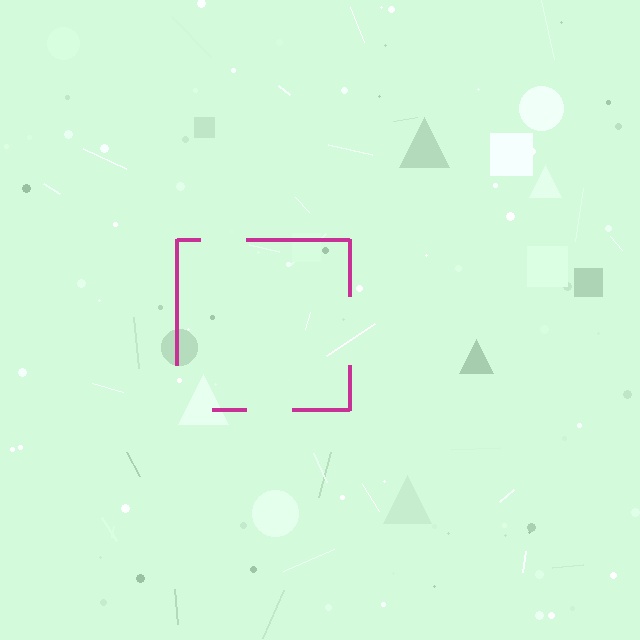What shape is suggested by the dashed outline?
The dashed outline suggests a square.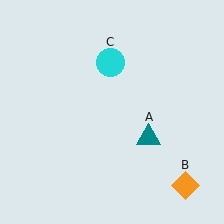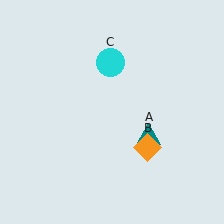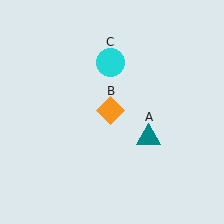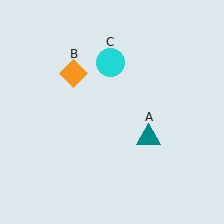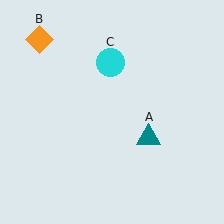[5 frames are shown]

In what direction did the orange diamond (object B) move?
The orange diamond (object B) moved up and to the left.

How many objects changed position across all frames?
1 object changed position: orange diamond (object B).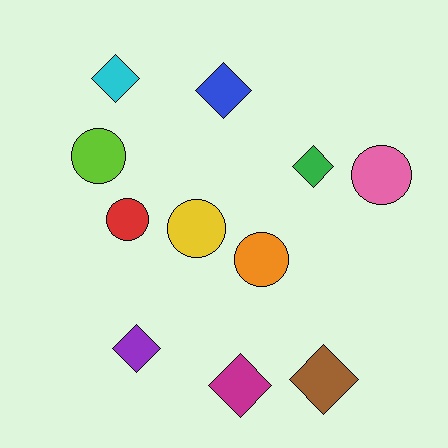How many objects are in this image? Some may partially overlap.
There are 11 objects.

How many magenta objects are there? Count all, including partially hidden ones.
There is 1 magenta object.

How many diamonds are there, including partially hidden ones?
There are 6 diamonds.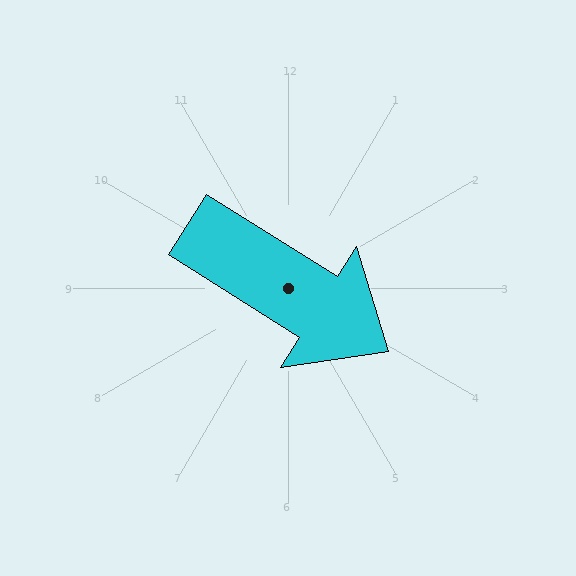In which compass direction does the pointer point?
Southeast.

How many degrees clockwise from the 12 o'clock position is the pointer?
Approximately 122 degrees.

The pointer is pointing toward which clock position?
Roughly 4 o'clock.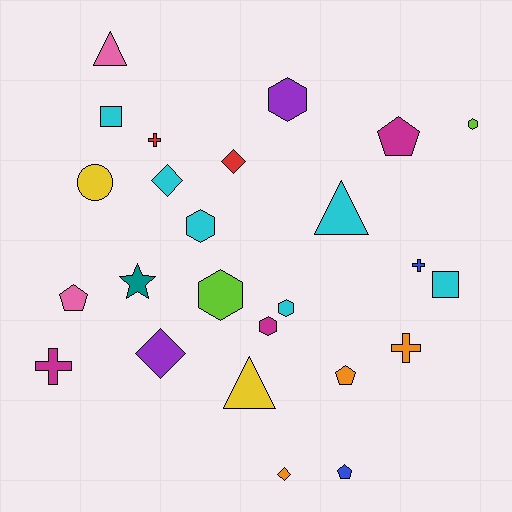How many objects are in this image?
There are 25 objects.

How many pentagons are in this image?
There are 4 pentagons.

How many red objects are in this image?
There are 2 red objects.